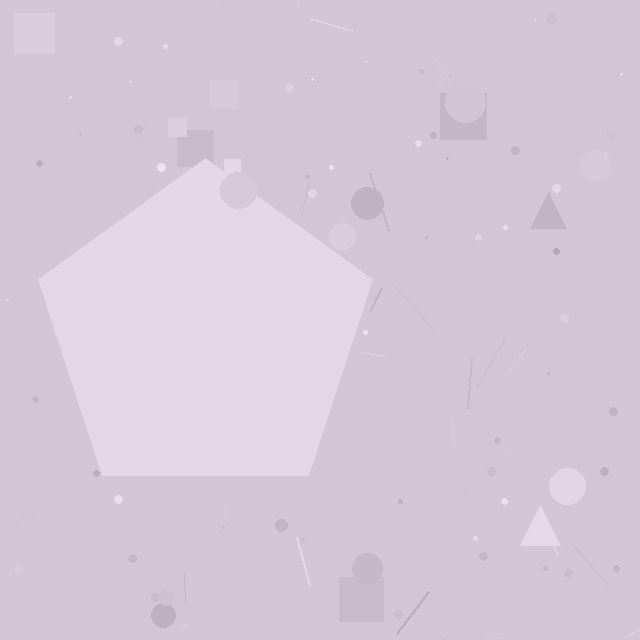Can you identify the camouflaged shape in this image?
The camouflaged shape is a pentagon.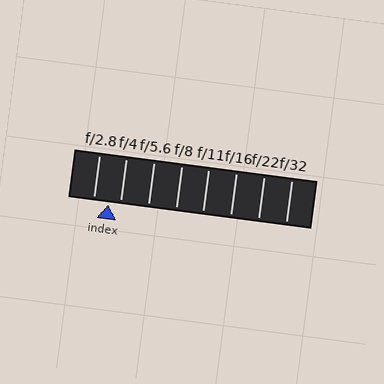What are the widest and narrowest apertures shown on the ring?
The widest aperture shown is f/2.8 and the narrowest is f/32.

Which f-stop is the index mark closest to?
The index mark is closest to f/4.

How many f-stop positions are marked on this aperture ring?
There are 8 f-stop positions marked.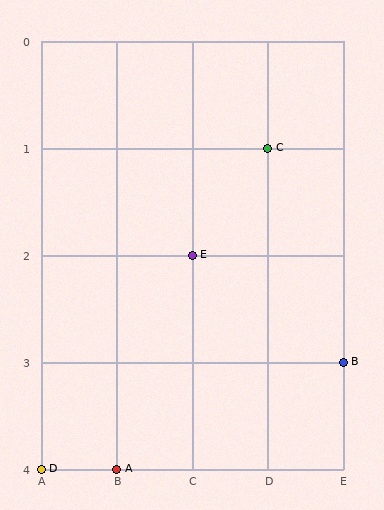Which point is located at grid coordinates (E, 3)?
Point B is at (E, 3).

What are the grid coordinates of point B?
Point B is at grid coordinates (E, 3).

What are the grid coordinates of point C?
Point C is at grid coordinates (D, 1).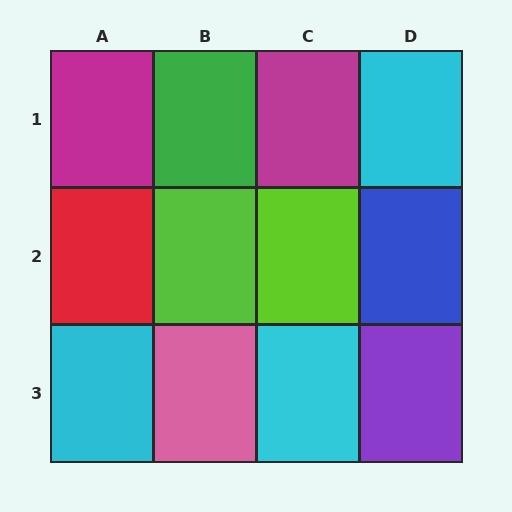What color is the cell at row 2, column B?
Lime.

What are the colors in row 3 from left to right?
Cyan, pink, cyan, purple.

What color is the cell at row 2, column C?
Lime.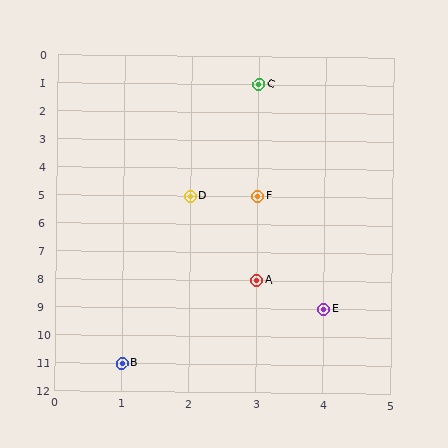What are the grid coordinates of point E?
Point E is at grid coordinates (4, 9).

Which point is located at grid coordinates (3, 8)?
Point A is at (3, 8).